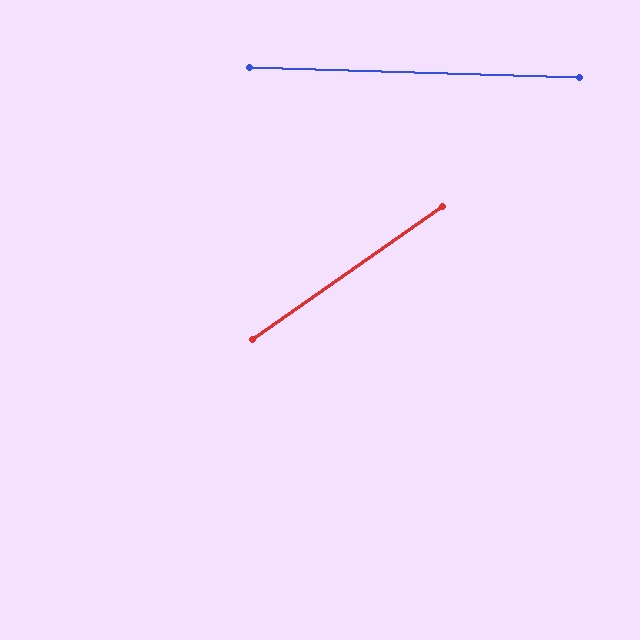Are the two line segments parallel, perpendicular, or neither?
Neither parallel nor perpendicular — they differ by about 37°.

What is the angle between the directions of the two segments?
Approximately 37 degrees.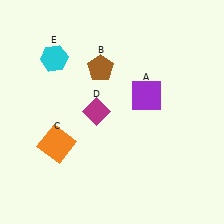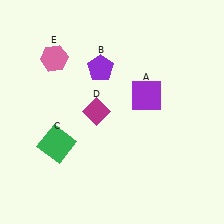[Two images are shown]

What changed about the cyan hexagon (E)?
In Image 1, E is cyan. In Image 2, it changed to pink.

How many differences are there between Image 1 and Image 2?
There are 3 differences between the two images.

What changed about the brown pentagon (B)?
In Image 1, B is brown. In Image 2, it changed to purple.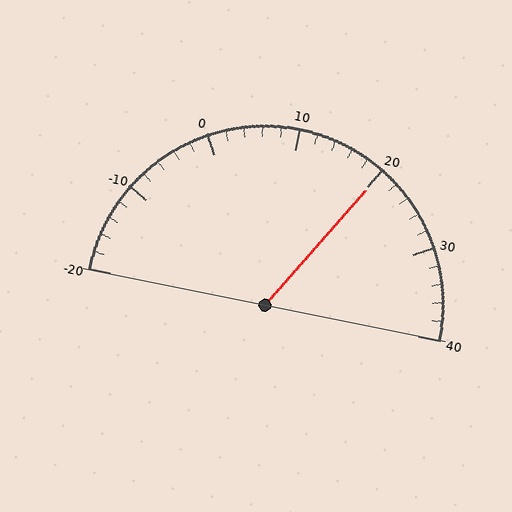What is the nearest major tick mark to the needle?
The nearest major tick mark is 20.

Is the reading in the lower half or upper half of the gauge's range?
The reading is in the upper half of the range (-20 to 40).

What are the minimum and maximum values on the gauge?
The gauge ranges from -20 to 40.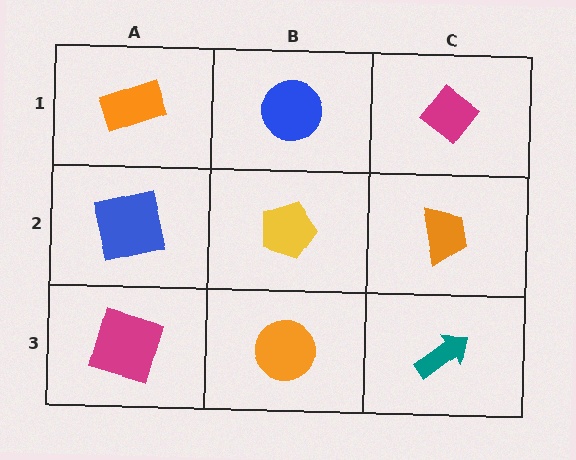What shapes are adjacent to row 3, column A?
A blue square (row 2, column A), an orange circle (row 3, column B).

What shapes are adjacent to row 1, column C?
An orange trapezoid (row 2, column C), a blue circle (row 1, column B).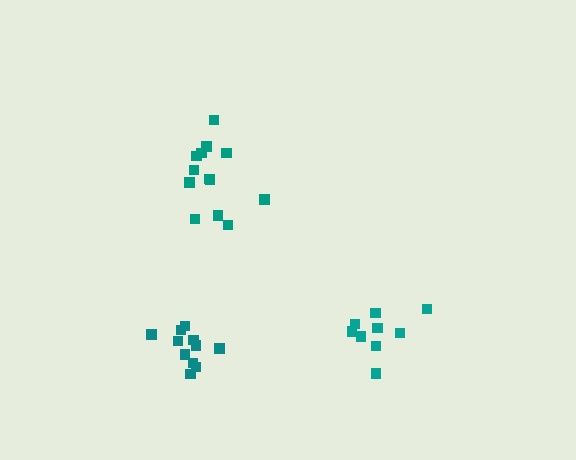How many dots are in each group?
Group 1: 13 dots, Group 2: 11 dots, Group 3: 9 dots (33 total).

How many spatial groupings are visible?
There are 3 spatial groupings.